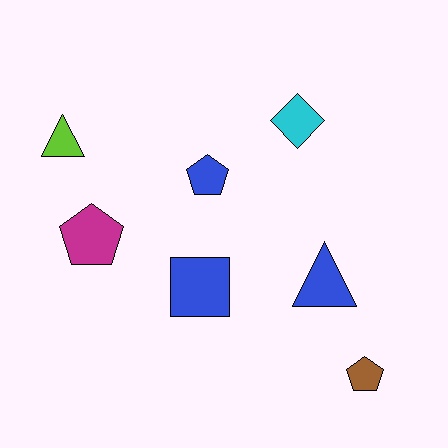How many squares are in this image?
There is 1 square.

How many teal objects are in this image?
There are no teal objects.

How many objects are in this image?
There are 7 objects.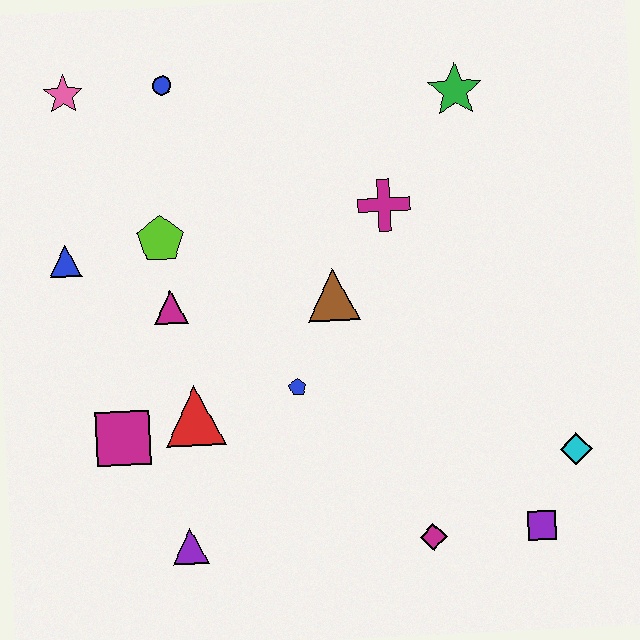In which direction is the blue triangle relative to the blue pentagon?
The blue triangle is to the left of the blue pentagon.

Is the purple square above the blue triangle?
No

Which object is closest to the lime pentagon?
The magenta triangle is closest to the lime pentagon.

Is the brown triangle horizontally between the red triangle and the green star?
Yes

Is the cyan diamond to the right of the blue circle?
Yes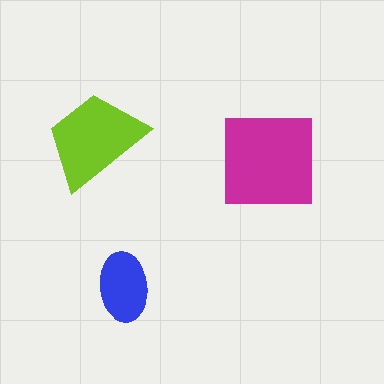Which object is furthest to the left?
The lime trapezoid is leftmost.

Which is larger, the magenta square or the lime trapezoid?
The magenta square.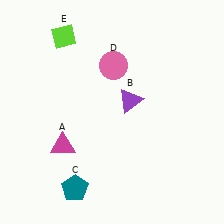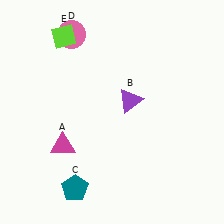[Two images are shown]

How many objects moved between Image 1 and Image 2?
1 object moved between the two images.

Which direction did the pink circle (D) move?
The pink circle (D) moved left.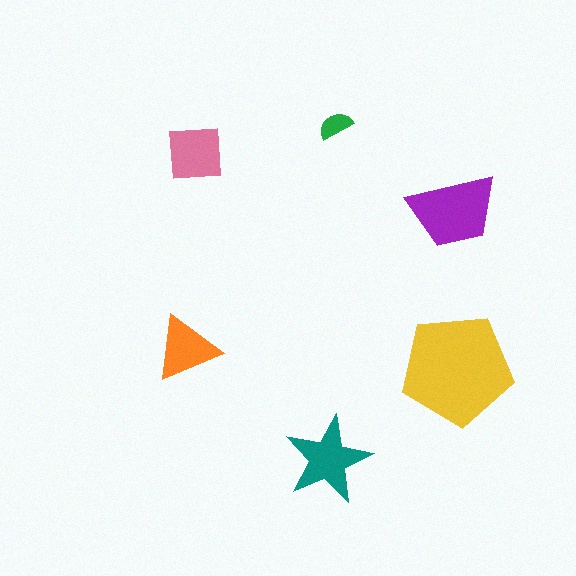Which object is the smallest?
The green semicircle.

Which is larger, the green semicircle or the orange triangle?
The orange triangle.